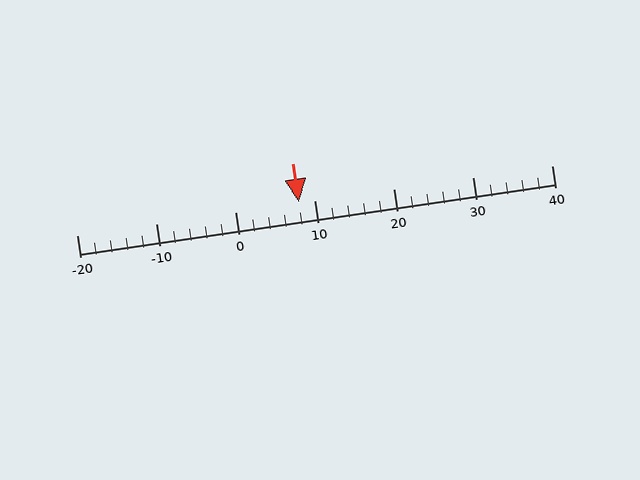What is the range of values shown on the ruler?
The ruler shows values from -20 to 40.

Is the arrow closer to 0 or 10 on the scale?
The arrow is closer to 10.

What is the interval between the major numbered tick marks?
The major tick marks are spaced 10 units apart.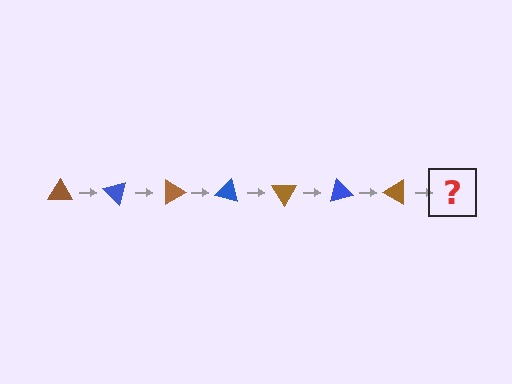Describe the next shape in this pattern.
It should be a blue triangle, rotated 315 degrees from the start.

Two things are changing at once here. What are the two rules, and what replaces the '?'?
The two rules are that it rotates 45 degrees each step and the color cycles through brown and blue. The '?' should be a blue triangle, rotated 315 degrees from the start.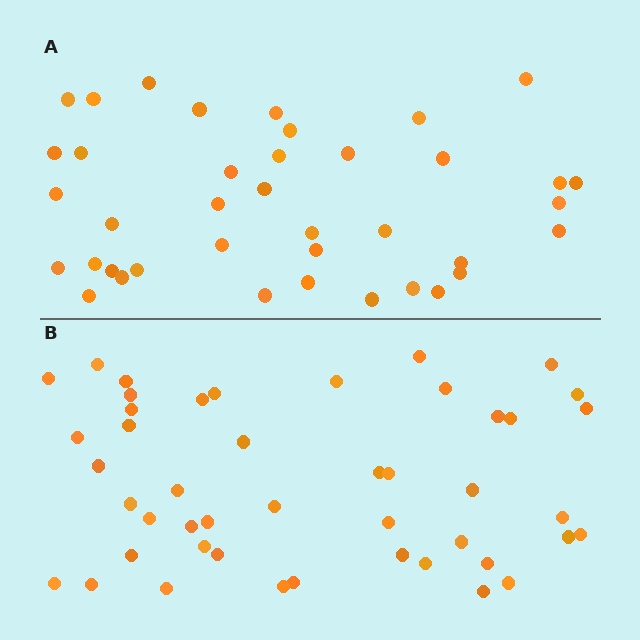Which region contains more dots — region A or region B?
Region B (the bottom region) has more dots.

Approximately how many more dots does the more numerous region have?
Region B has roughly 8 or so more dots than region A.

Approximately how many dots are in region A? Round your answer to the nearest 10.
About 40 dots. (The exact count is 39, which rounds to 40.)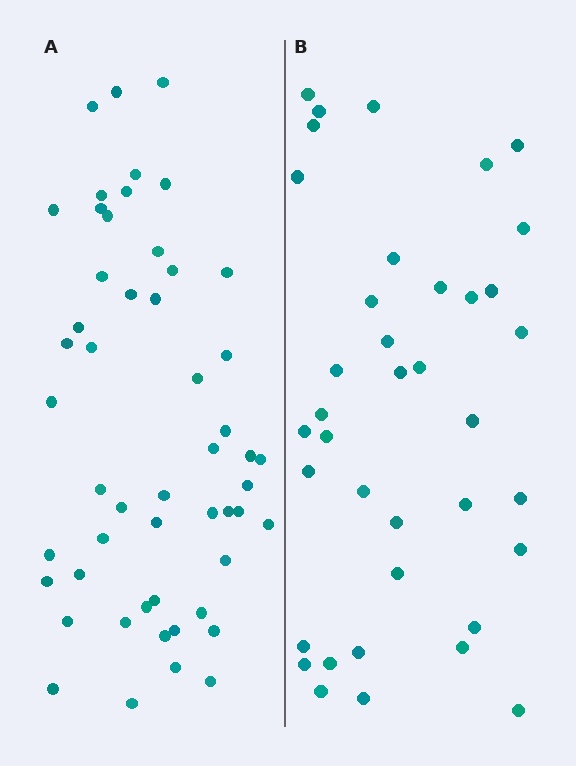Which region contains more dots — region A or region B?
Region A (the left region) has more dots.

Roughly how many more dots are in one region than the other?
Region A has approximately 15 more dots than region B.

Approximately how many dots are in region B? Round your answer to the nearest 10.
About 40 dots. (The exact count is 38, which rounds to 40.)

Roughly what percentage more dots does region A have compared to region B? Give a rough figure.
About 35% more.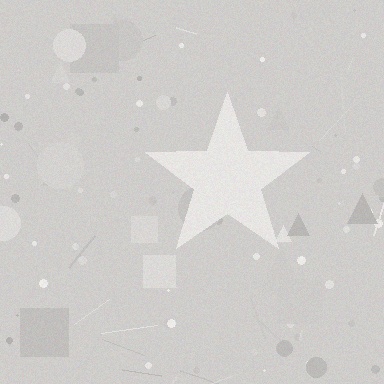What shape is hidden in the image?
A star is hidden in the image.